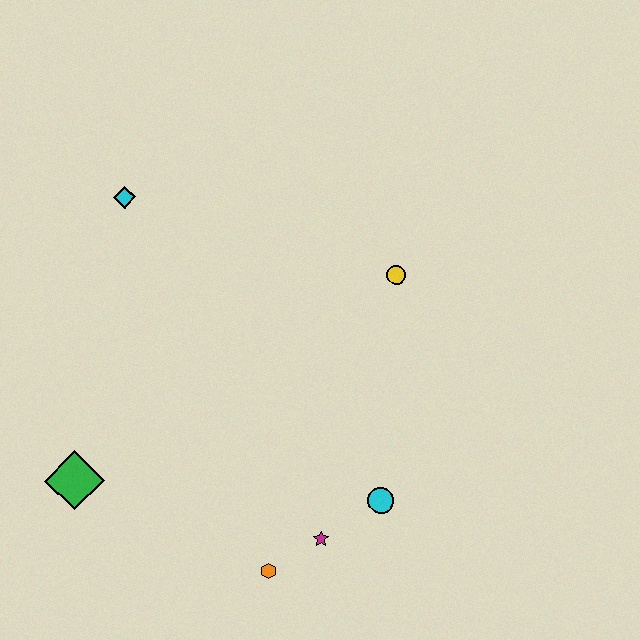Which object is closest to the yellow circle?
The cyan circle is closest to the yellow circle.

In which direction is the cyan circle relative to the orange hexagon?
The cyan circle is to the right of the orange hexagon.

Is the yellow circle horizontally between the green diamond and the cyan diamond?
No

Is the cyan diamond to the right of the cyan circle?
No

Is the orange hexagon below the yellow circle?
Yes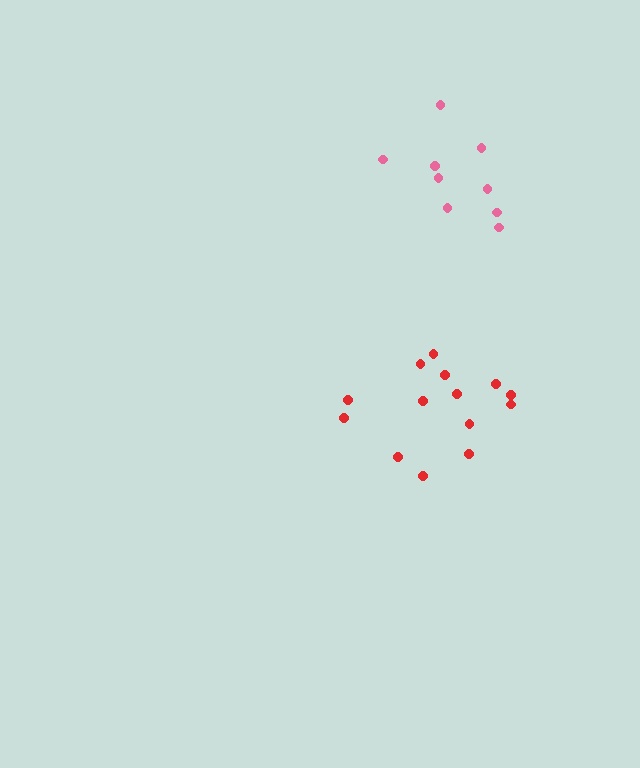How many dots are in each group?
Group 1: 9 dots, Group 2: 14 dots (23 total).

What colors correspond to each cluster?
The clusters are colored: pink, red.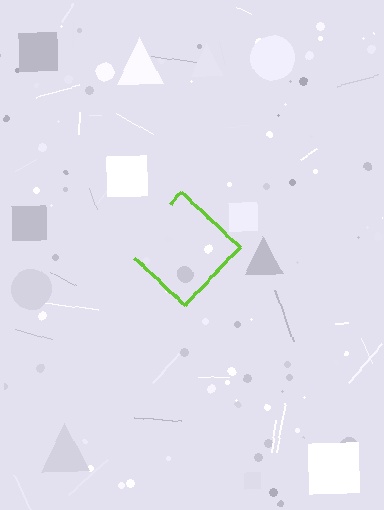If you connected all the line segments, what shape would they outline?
They would outline a diamond.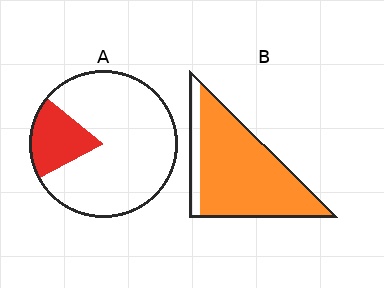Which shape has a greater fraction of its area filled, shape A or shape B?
Shape B.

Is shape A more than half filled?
No.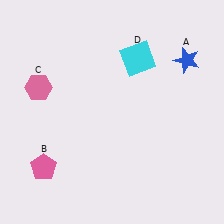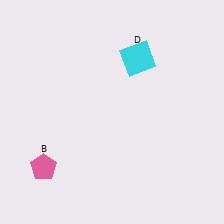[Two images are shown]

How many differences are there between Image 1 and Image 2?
There are 2 differences between the two images.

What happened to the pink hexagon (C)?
The pink hexagon (C) was removed in Image 2. It was in the top-left area of Image 1.